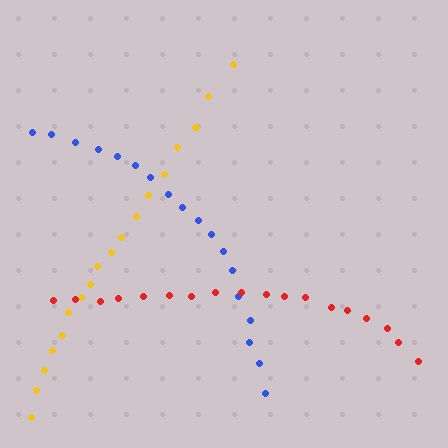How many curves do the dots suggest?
There are 3 distinct paths.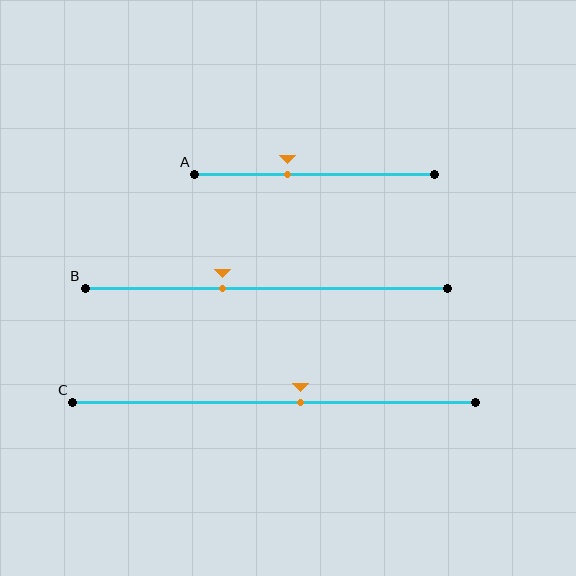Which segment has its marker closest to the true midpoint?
Segment C has its marker closest to the true midpoint.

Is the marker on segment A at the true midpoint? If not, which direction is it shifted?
No, the marker on segment A is shifted to the left by about 11% of the segment length.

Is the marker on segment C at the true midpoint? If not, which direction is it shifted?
No, the marker on segment C is shifted to the right by about 7% of the segment length.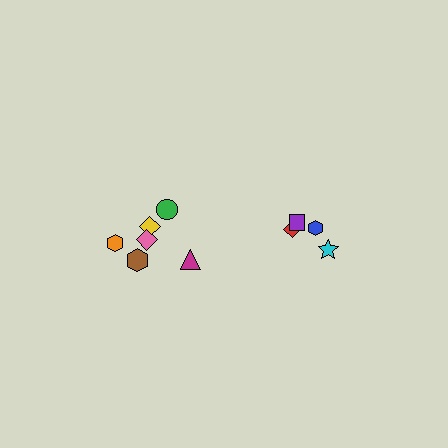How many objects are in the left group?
There are 6 objects.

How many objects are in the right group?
There are 4 objects.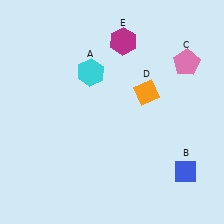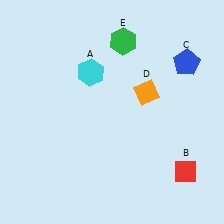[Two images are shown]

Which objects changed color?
B changed from blue to red. C changed from pink to blue. E changed from magenta to green.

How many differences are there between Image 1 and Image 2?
There are 3 differences between the two images.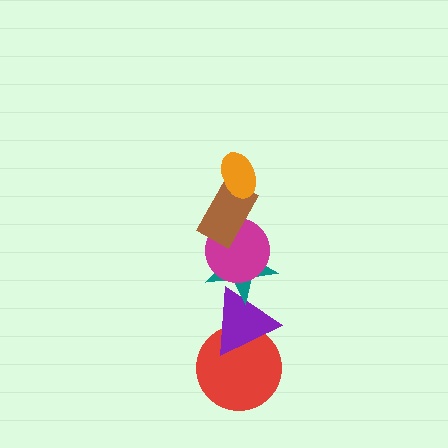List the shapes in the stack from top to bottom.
From top to bottom: the orange ellipse, the brown rectangle, the magenta circle, the teal star, the purple triangle, the red circle.